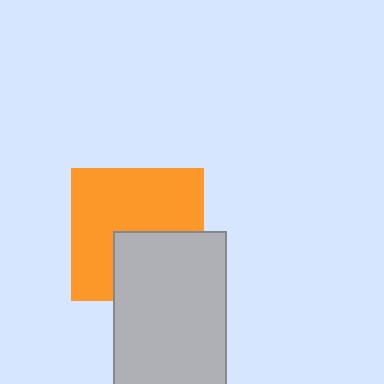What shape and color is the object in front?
The object in front is a light gray rectangle.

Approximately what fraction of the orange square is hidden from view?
Roughly 36% of the orange square is hidden behind the light gray rectangle.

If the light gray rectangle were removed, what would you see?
You would see the complete orange square.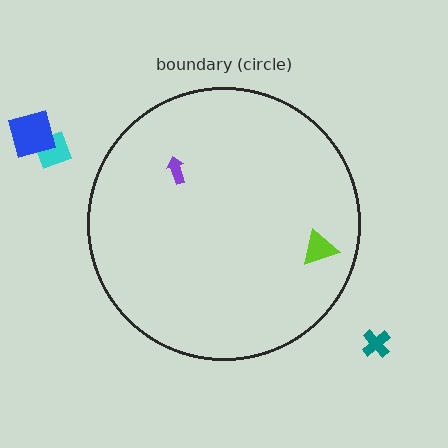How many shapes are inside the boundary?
2 inside, 3 outside.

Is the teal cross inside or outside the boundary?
Outside.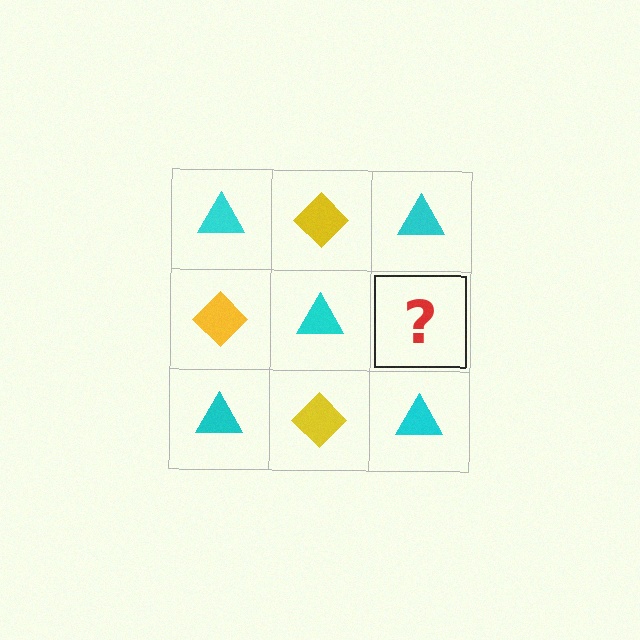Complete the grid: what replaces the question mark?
The question mark should be replaced with a yellow diamond.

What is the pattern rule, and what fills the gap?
The rule is that it alternates cyan triangle and yellow diamond in a checkerboard pattern. The gap should be filled with a yellow diamond.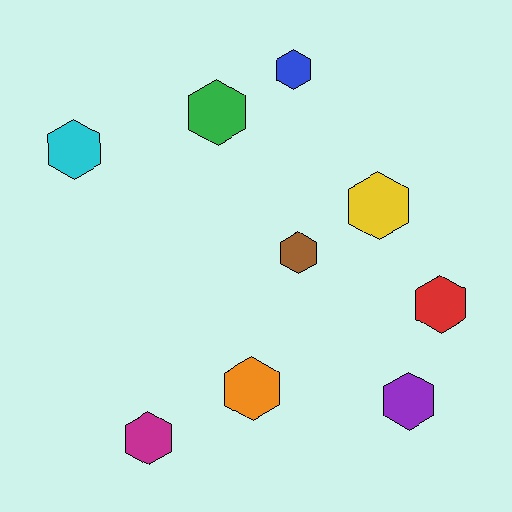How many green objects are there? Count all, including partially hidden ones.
There is 1 green object.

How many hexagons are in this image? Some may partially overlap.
There are 9 hexagons.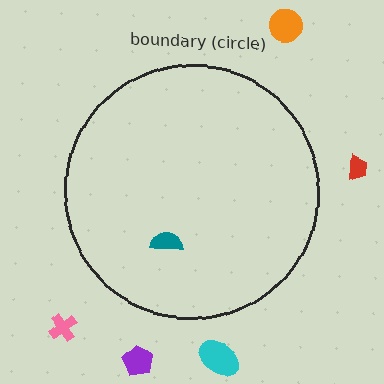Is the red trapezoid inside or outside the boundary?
Outside.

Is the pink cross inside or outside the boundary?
Outside.